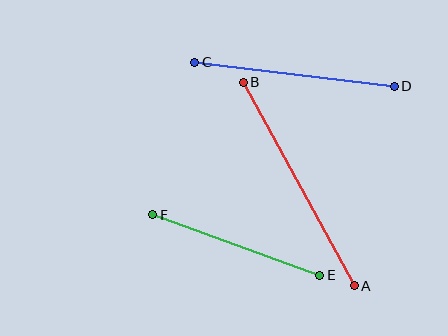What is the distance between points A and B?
The distance is approximately 231 pixels.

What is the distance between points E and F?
The distance is approximately 178 pixels.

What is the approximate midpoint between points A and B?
The midpoint is at approximately (299, 184) pixels.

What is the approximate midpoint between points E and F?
The midpoint is at approximately (236, 245) pixels.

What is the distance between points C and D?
The distance is approximately 201 pixels.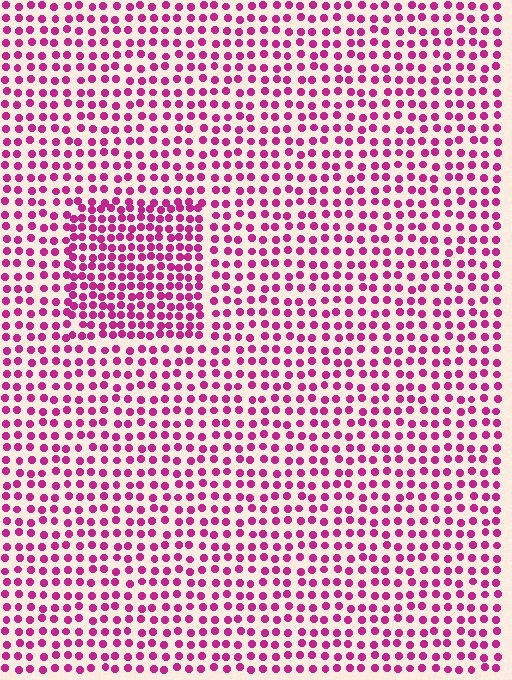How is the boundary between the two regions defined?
The boundary is defined by a change in element density (approximately 1.6x ratio). All elements are the same color, size, and shape.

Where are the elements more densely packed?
The elements are more densely packed inside the rectangle boundary.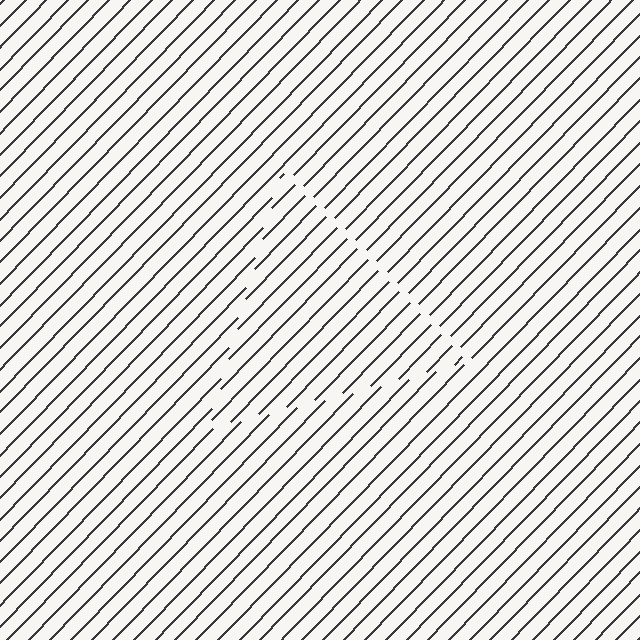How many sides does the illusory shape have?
3 sides — the line-ends trace a triangle.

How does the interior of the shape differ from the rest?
The interior of the shape contains the same grating, shifted by half a period — the contour is defined by the phase discontinuity where line-ends from the inner and outer gratings abut.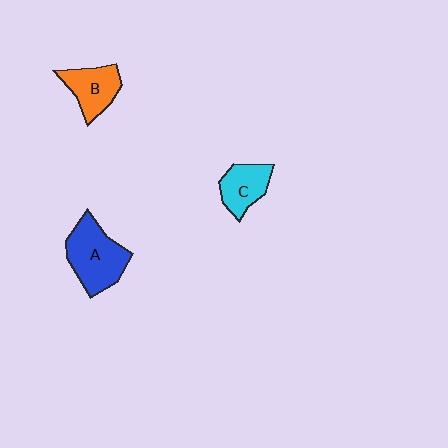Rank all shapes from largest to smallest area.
From largest to smallest: A (blue), B (orange), C (cyan).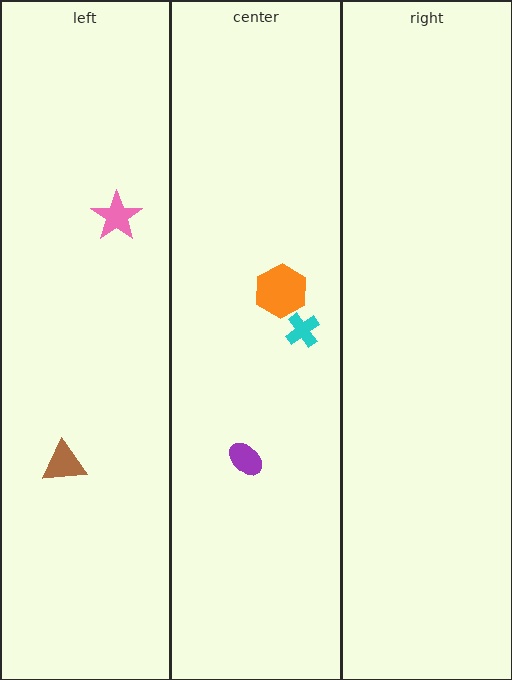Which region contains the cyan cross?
The center region.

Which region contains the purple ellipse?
The center region.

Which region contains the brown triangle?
The left region.